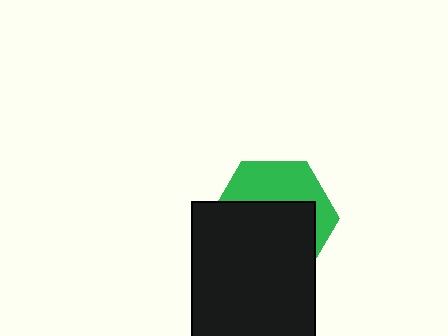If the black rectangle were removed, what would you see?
You would see the complete green hexagon.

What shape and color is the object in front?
The object in front is a black rectangle.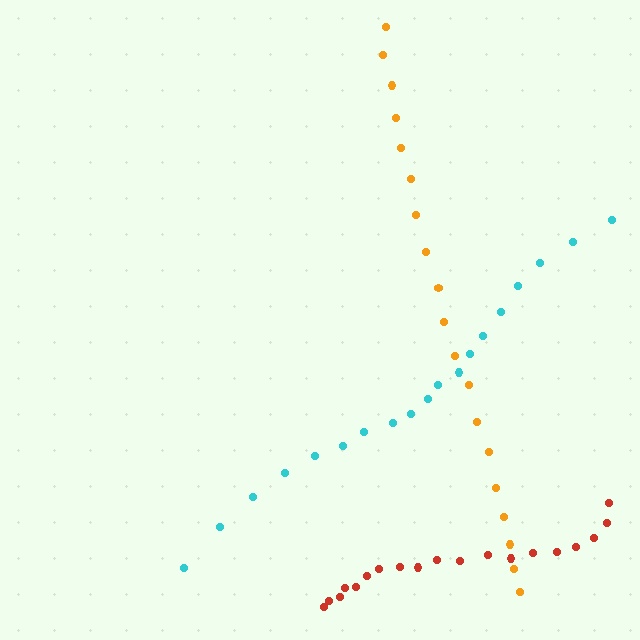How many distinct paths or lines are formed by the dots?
There are 3 distinct paths.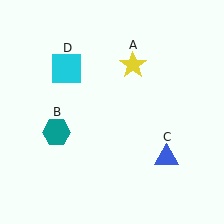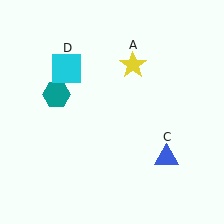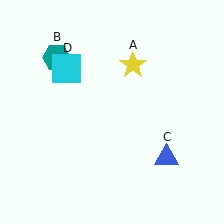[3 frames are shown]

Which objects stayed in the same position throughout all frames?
Yellow star (object A) and blue triangle (object C) and cyan square (object D) remained stationary.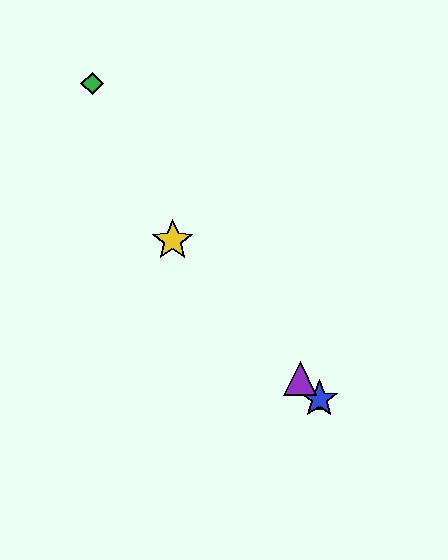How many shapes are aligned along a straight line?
4 shapes (the red triangle, the blue star, the yellow star, the purple triangle) are aligned along a straight line.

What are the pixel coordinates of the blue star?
The blue star is at (319, 399).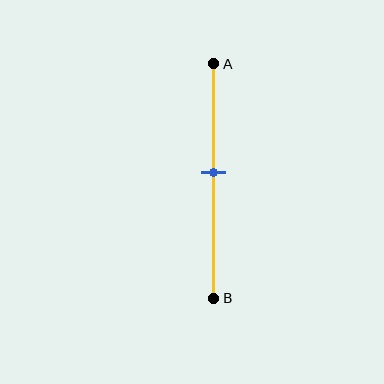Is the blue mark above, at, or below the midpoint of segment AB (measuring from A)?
The blue mark is above the midpoint of segment AB.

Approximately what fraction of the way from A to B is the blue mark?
The blue mark is approximately 45% of the way from A to B.